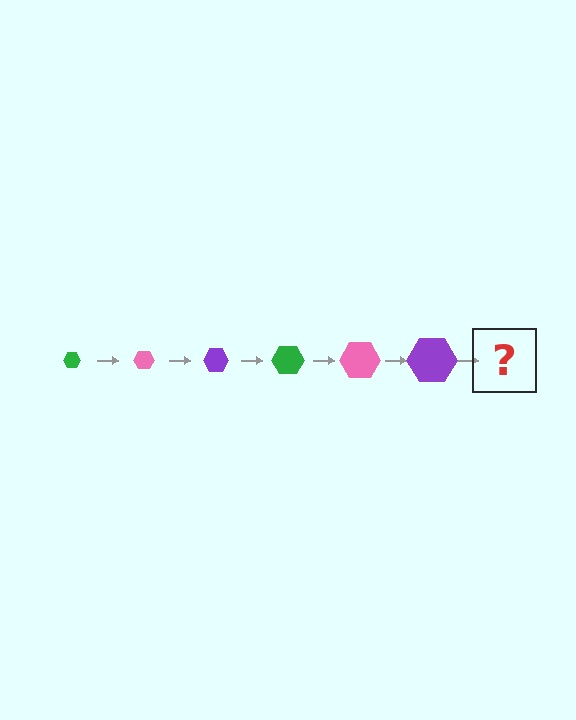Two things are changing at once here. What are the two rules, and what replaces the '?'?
The two rules are that the hexagon grows larger each step and the color cycles through green, pink, and purple. The '?' should be a green hexagon, larger than the previous one.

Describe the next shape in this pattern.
It should be a green hexagon, larger than the previous one.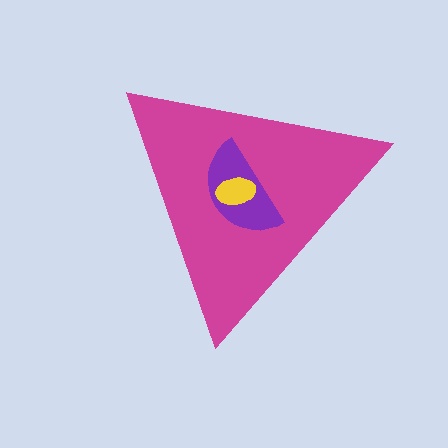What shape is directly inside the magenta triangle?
The purple semicircle.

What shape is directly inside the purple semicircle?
The yellow ellipse.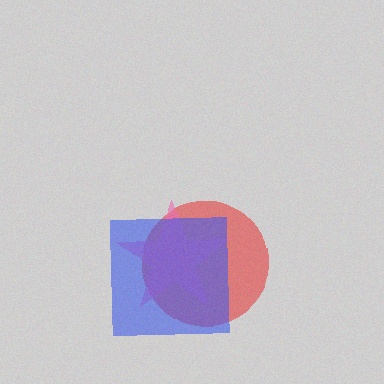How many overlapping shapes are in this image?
There are 3 overlapping shapes in the image.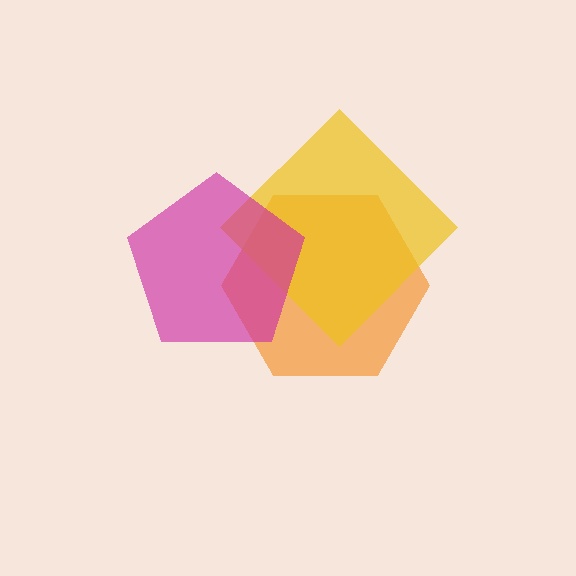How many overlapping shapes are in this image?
There are 3 overlapping shapes in the image.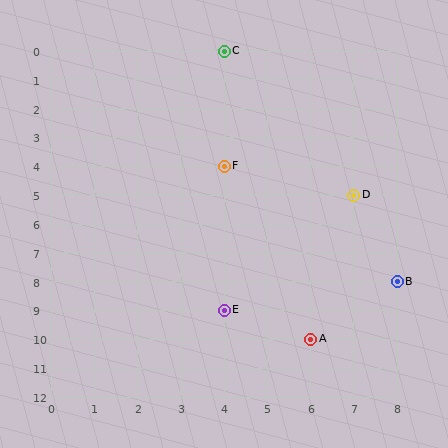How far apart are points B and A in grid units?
Points B and A are 2 columns and 2 rows apart (about 2.8 grid units diagonally).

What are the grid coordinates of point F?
Point F is at grid coordinates (4, 4).